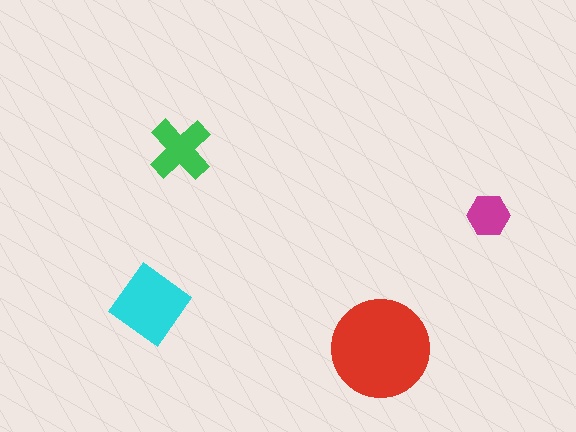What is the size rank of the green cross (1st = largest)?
3rd.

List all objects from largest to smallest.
The red circle, the cyan diamond, the green cross, the magenta hexagon.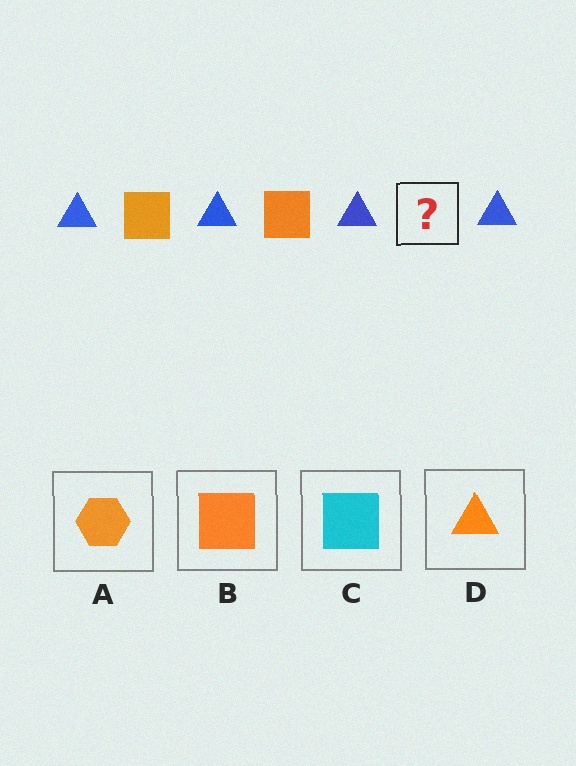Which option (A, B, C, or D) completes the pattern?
B.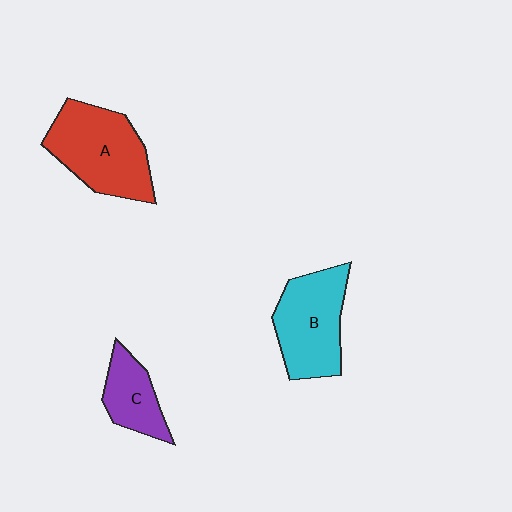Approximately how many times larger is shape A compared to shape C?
Approximately 1.9 times.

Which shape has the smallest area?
Shape C (purple).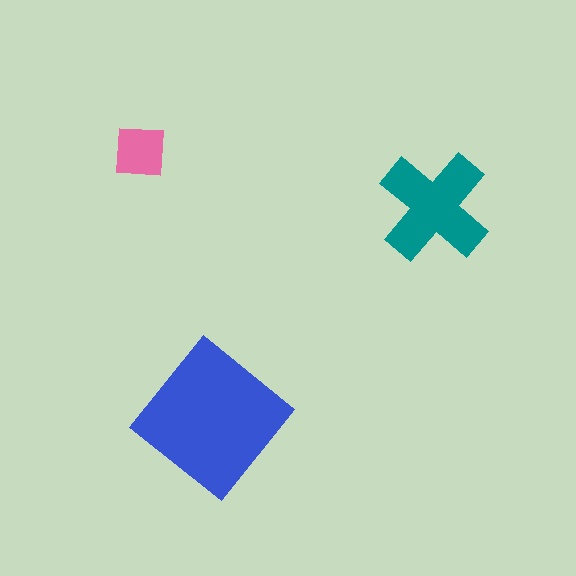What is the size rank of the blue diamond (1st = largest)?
1st.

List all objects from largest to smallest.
The blue diamond, the teal cross, the pink square.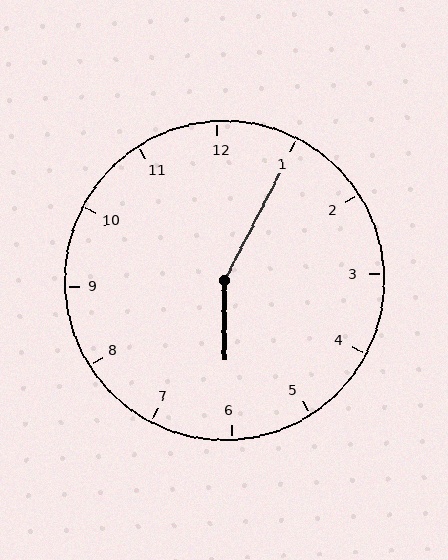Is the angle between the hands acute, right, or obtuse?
It is obtuse.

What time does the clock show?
6:05.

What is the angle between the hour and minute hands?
Approximately 152 degrees.